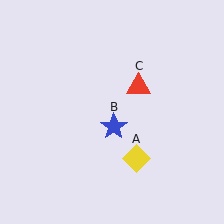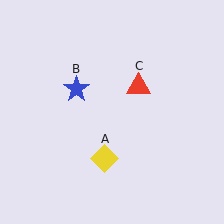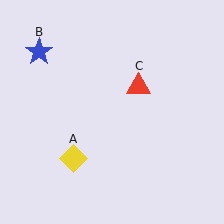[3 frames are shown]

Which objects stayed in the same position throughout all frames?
Red triangle (object C) remained stationary.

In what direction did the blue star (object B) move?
The blue star (object B) moved up and to the left.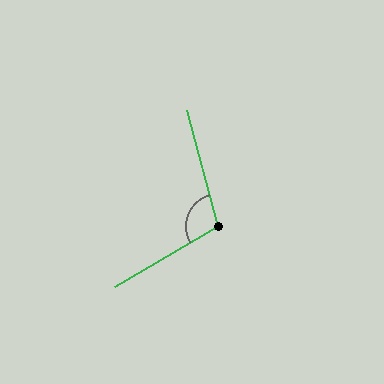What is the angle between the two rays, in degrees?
Approximately 105 degrees.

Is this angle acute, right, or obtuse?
It is obtuse.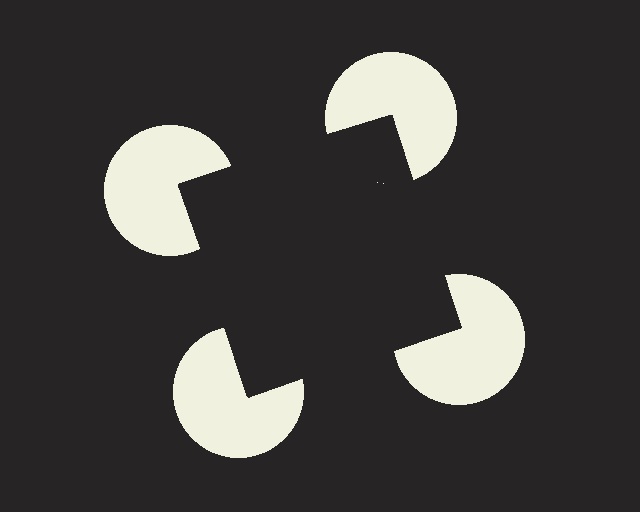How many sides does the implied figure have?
4 sides.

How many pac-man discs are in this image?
There are 4 — one at each vertex of the illusory square.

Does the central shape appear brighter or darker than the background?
It typically appears slightly darker than the background, even though no actual brightness change is drawn.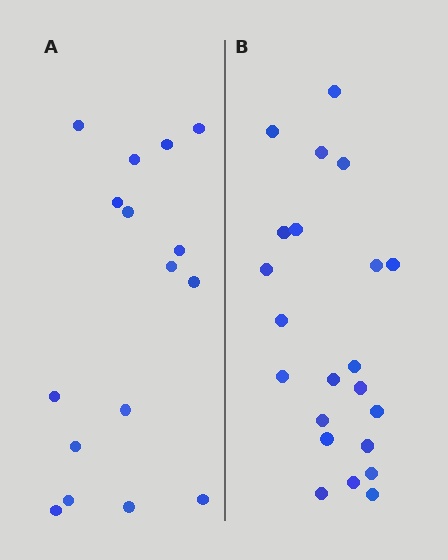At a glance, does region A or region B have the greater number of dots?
Region B (the right region) has more dots.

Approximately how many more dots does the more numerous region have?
Region B has about 6 more dots than region A.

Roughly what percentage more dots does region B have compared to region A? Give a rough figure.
About 40% more.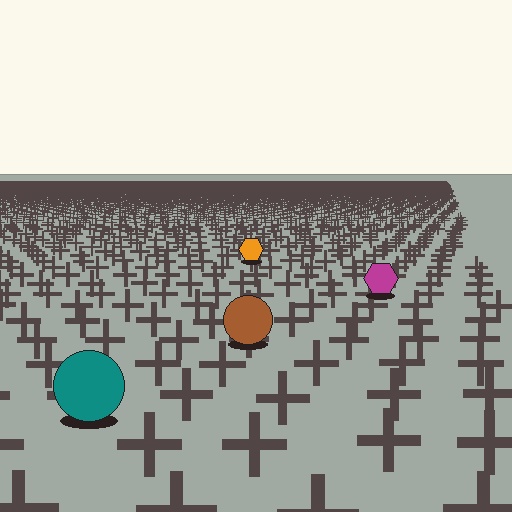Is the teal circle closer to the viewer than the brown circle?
Yes. The teal circle is closer — you can tell from the texture gradient: the ground texture is coarser near it.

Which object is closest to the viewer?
The teal circle is closest. The texture marks near it are larger and more spread out.